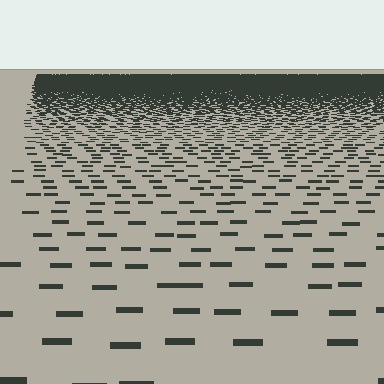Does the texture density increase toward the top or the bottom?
Density increases toward the top.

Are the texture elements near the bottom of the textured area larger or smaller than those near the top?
Larger. Near the bottom, elements are closer to the viewer and appear at a bigger on-screen size.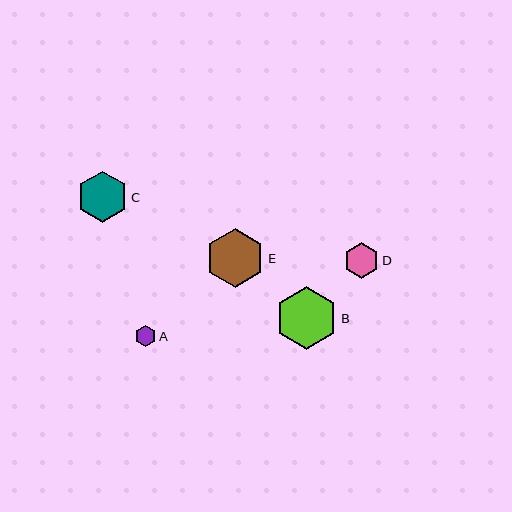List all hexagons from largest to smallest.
From largest to smallest: B, E, C, D, A.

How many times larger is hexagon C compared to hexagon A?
Hexagon C is approximately 2.4 times the size of hexagon A.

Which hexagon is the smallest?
Hexagon A is the smallest with a size of approximately 21 pixels.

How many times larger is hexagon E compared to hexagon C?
Hexagon E is approximately 1.2 times the size of hexagon C.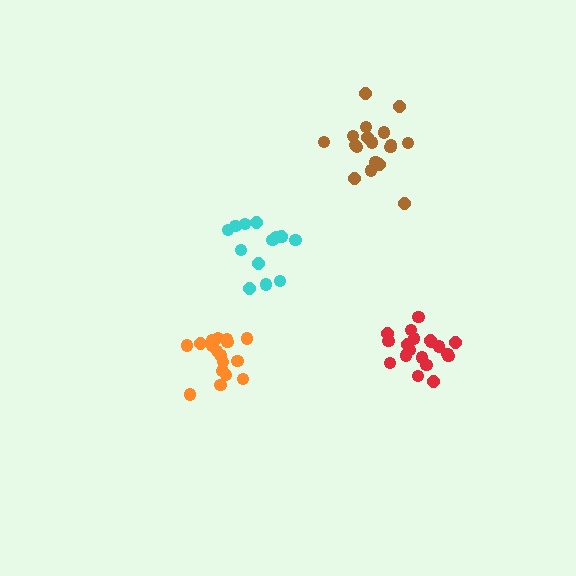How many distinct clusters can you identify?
There are 4 distinct clusters.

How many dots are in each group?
Group 1: 19 dots, Group 2: 19 dots, Group 3: 18 dots, Group 4: 14 dots (70 total).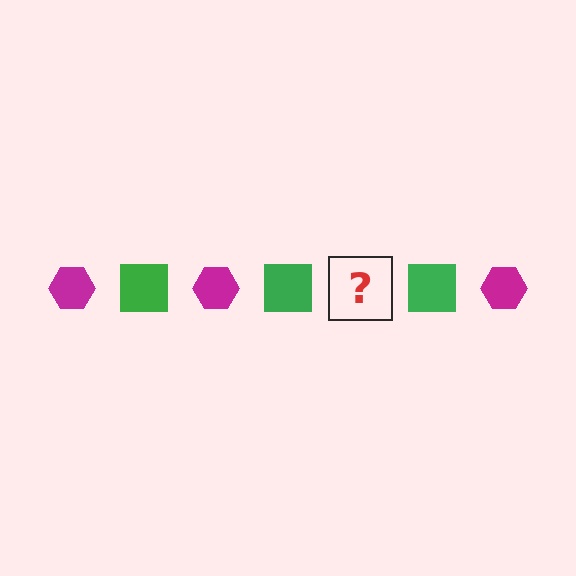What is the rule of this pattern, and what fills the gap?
The rule is that the pattern alternates between magenta hexagon and green square. The gap should be filled with a magenta hexagon.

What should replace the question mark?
The question mark should be replaced with a magenta hexagon.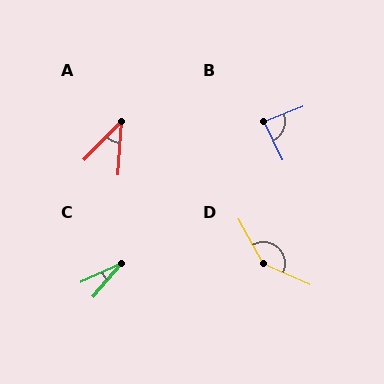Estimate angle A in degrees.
Approximately 41 degrees.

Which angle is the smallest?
C, at approximately 25 degrees.